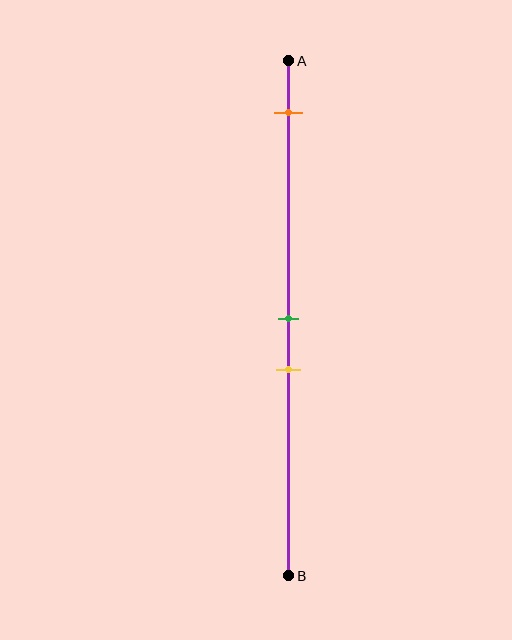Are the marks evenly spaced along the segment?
No, the marks are not evenly spaced.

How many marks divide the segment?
There are 3 marks dividing the segment.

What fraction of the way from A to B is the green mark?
The green mark is approximately 50% (0.5) of the way from A to B.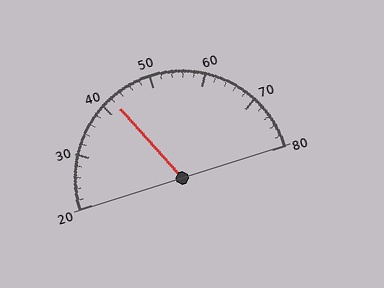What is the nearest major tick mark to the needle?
The nearest major tick mark is 40.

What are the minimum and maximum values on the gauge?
The gauge ranges from 20 to 80.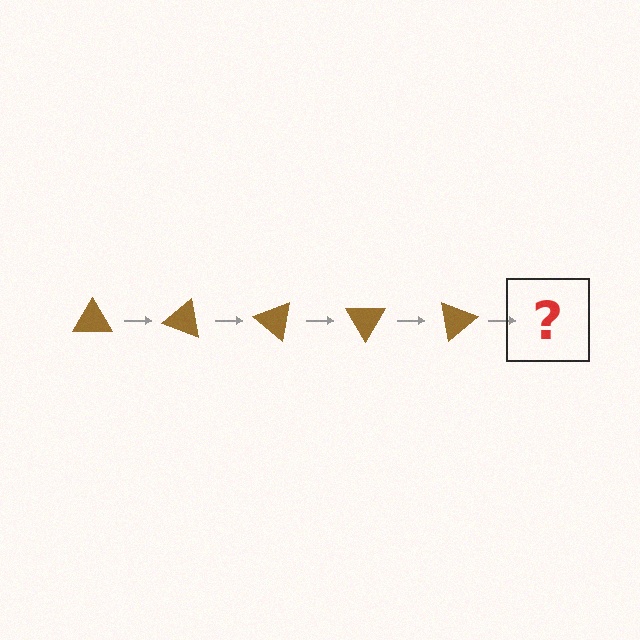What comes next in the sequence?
The next element should be a brown triangle rotated 100 degrees.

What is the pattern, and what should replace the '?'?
The pattern is that the triangle rotates 20 degrees each step. The '?' should be a brown triangle rotated 100 degrees.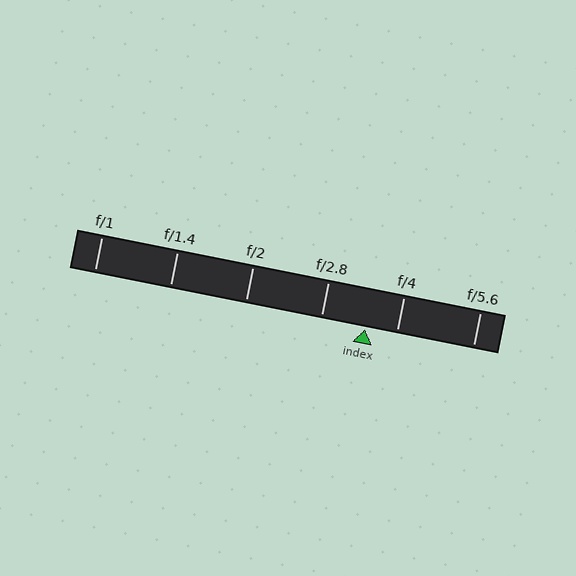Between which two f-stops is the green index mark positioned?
The index mark is between f/2.8 and f/4.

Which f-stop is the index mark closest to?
The index mark is closest to f/4.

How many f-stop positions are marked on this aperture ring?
There are 6 f-stop positions marked.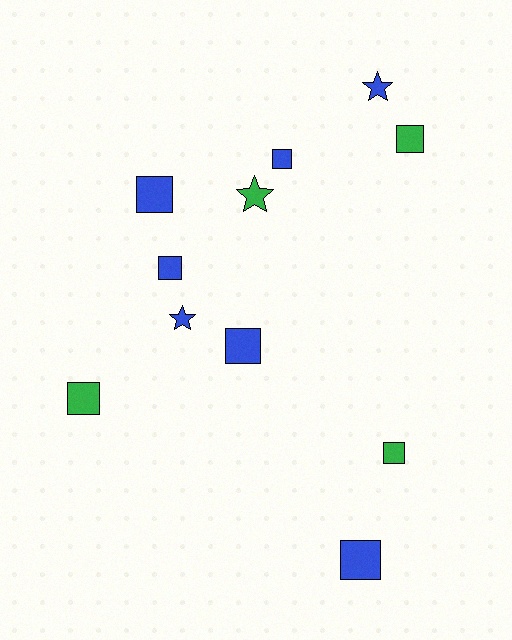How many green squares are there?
There are 3 green squares.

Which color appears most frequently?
Blue, with 7 objects.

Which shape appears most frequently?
Square, with 8 objects.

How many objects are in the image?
There are 11 objects.